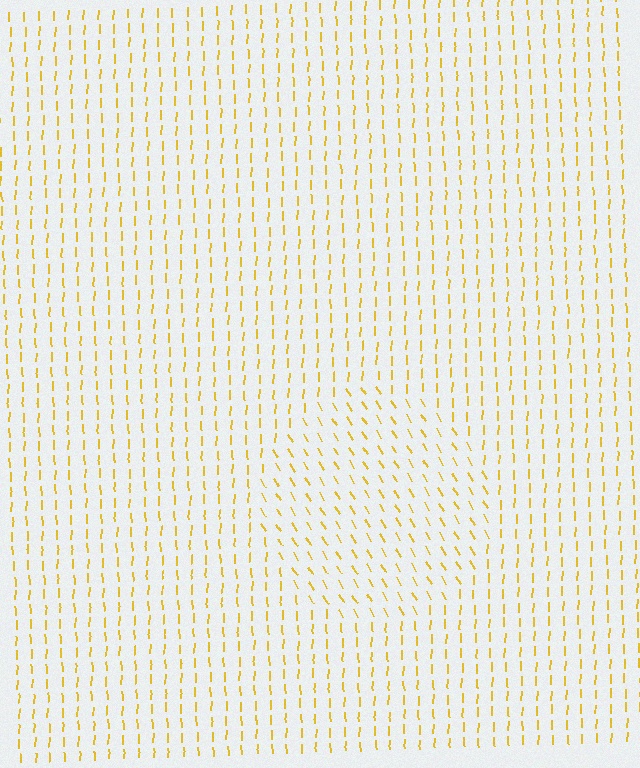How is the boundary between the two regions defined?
The boundary is defined purely by a change in line orientation (approximately 32 degrees difference). All lines are the same color and thickness.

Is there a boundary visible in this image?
Yes, there is a texture boundary formed by a change in line orientation.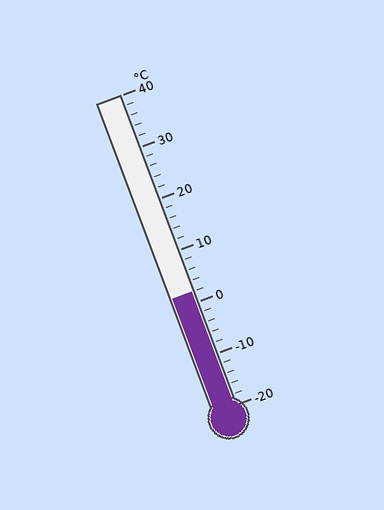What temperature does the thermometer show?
The thermometer shows approximately 2°C.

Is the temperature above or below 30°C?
The temperature is below 30°C.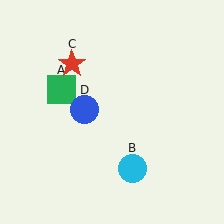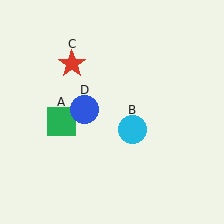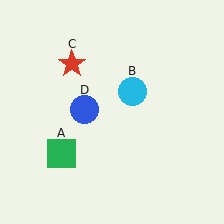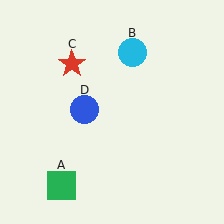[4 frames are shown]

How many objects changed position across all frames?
2 objects changed position: green square (object A), cyan circle (object B).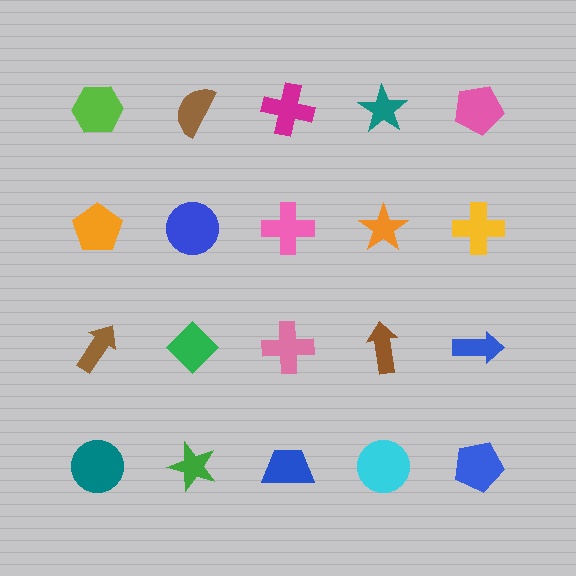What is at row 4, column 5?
A blue pentagon.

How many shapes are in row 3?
5 shapes.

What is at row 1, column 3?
A magenta cross.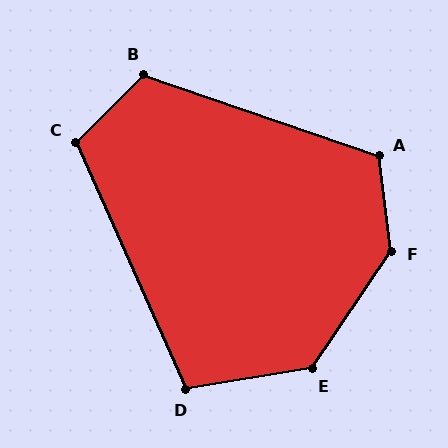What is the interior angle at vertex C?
Approximately 111 degrees (obtuse).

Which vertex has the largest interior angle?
F, at approximately 139 degrees.